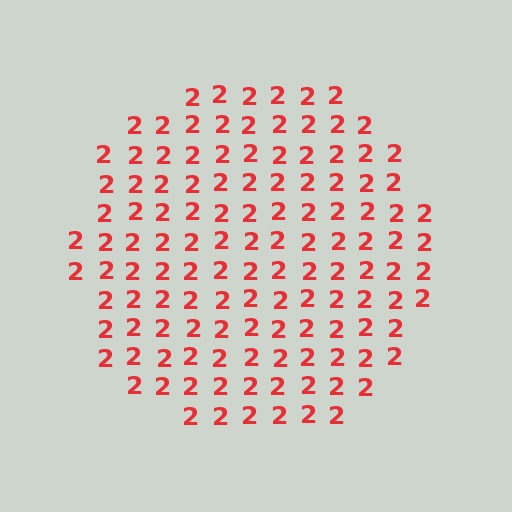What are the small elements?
The small elements are digit 2's.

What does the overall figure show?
The overall figure shows a circle.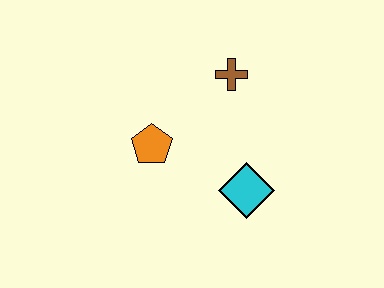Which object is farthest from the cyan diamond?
The brown cross is farthest from the cyan diamond.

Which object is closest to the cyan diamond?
The orange pentagon is closest to the cyan diamond.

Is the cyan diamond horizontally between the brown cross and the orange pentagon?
No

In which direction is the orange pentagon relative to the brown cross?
The orange pentagon is to the left of the brown cross.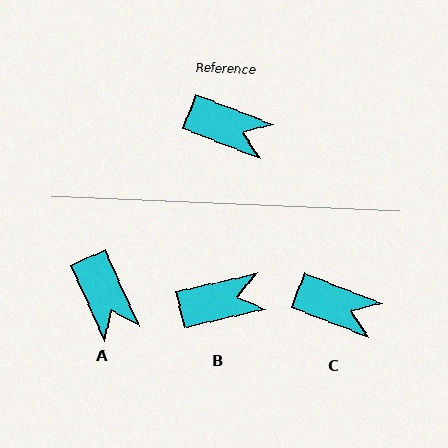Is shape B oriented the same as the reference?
No, it is off by about 34 degrees.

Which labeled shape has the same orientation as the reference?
C.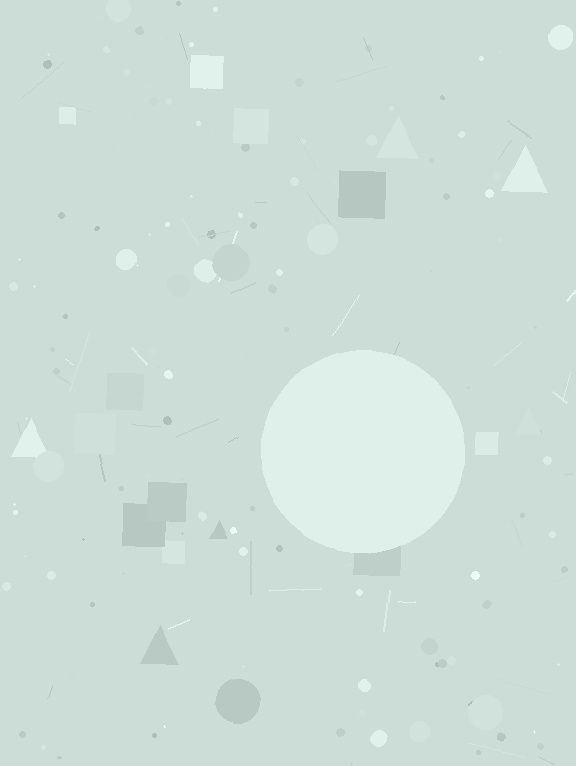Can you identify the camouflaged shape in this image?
The camouflaged shape is a circle.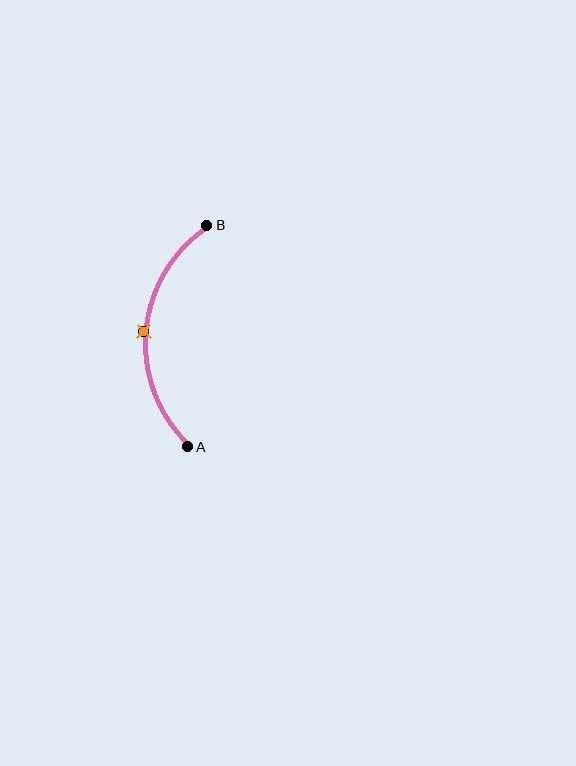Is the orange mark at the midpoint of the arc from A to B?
Yes. The orange mark lies on the arc at equal arc-length from both A and B — it is the arc midpoint.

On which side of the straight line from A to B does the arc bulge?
The arc bulges to the left of the straight line connecting A and B.